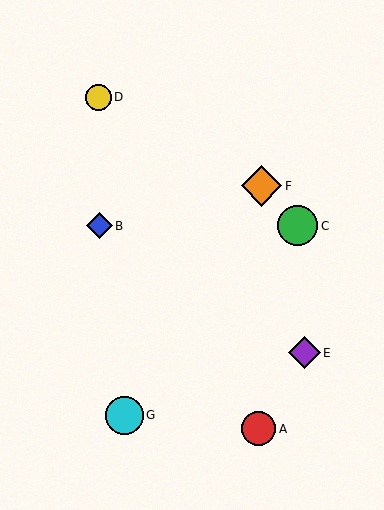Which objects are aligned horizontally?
Objects B, C are aligned horizontally.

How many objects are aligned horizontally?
2 objects (B, C) are aligned horizontally.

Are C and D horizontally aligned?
No, C is at y≈226 and D is at y≈97.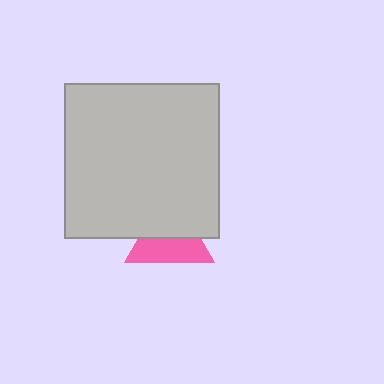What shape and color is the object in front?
The object in front is a light gray square.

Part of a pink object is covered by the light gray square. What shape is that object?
It is a triangle.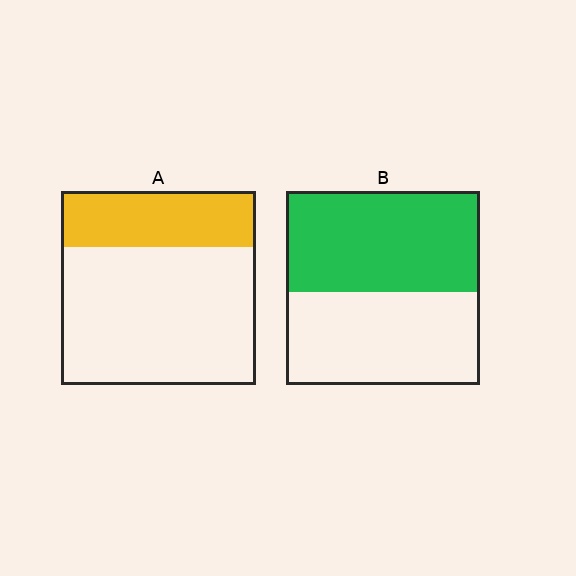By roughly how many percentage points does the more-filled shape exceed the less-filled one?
By roughly 25 percentage points (B over A).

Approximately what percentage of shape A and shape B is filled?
A is approximately 30% and B is approximately 50%.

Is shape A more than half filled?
No.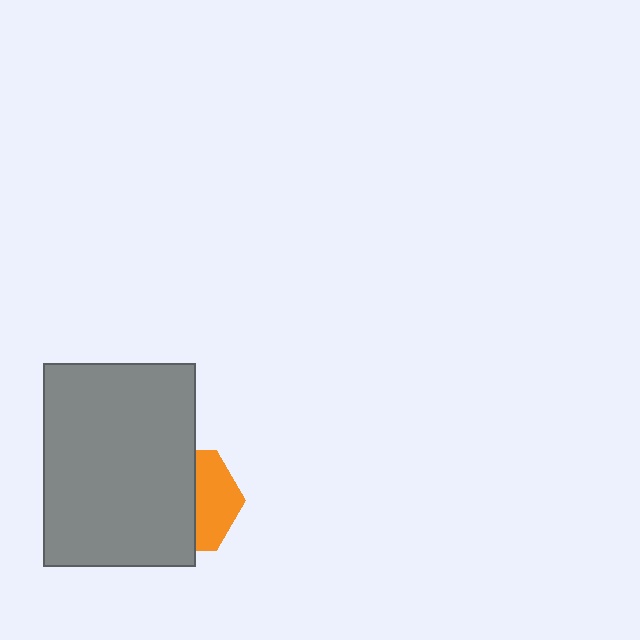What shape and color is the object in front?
The object in front is a gray rectangle.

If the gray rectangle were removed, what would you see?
You would see the complete orange hexagon.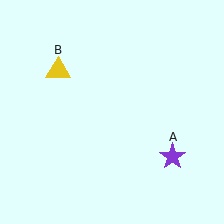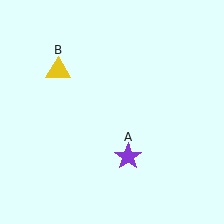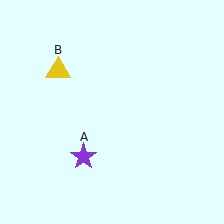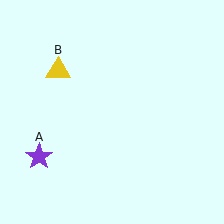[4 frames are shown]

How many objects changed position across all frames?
1 object changed position: purple star (object A).